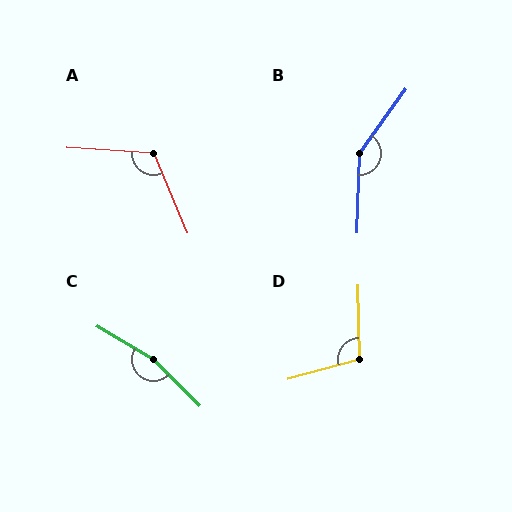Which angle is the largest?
C, at approximately 166 degrees.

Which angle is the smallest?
D, at approximately 104 degrees.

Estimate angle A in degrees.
Approximately 117 degrees.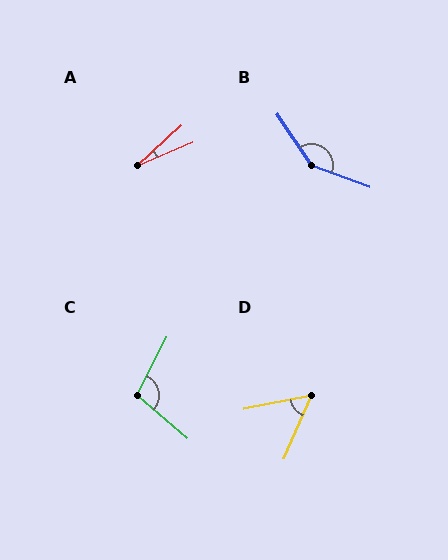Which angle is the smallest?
A, at approximately 20 degrees.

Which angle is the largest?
B, at approximately 144 degrees.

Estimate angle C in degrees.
Approximately 103 degrees.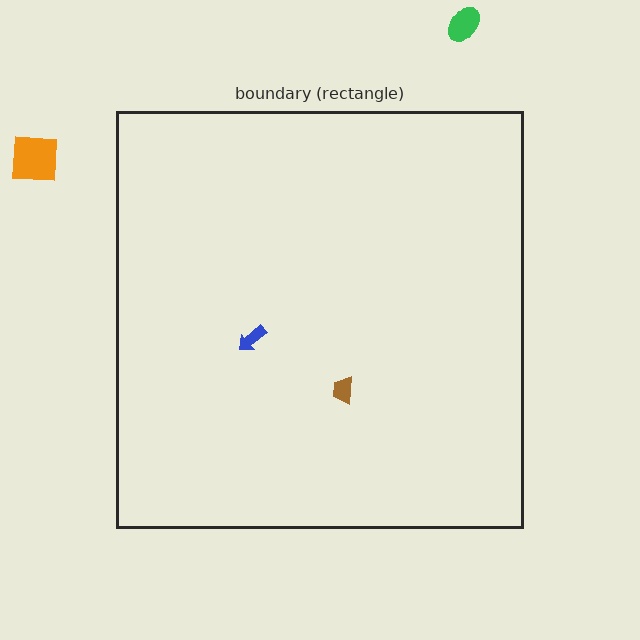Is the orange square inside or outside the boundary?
Outside.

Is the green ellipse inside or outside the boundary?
Outside.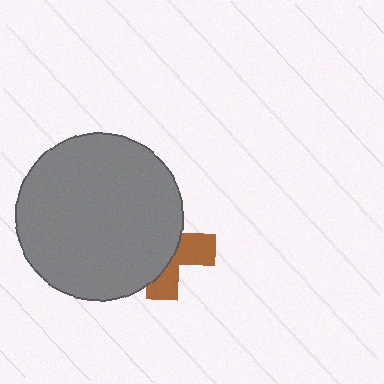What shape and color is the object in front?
The object in front is a gray circle.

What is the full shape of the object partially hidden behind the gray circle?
The partially hidden object is a brown cross.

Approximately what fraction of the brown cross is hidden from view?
Roughly 63% of the brown cross is hidden behind the gray circle.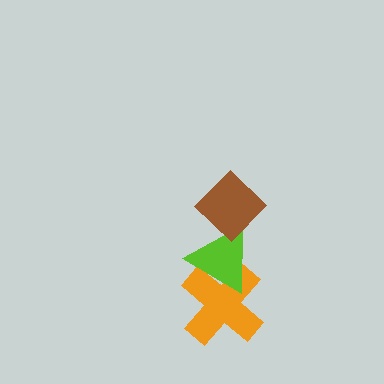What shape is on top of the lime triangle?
The brown diamond is on top of the lime triangle.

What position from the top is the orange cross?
The orange cross is 3rd from the top.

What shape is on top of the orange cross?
The lime triangle is on top of the orange cross.